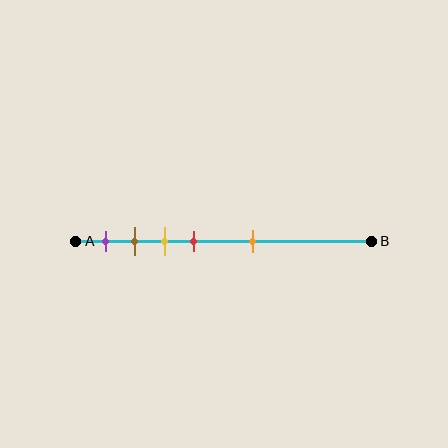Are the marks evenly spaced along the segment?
No, the marks are not evenly spaced.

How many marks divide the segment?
There are 5 marks dividing the segment.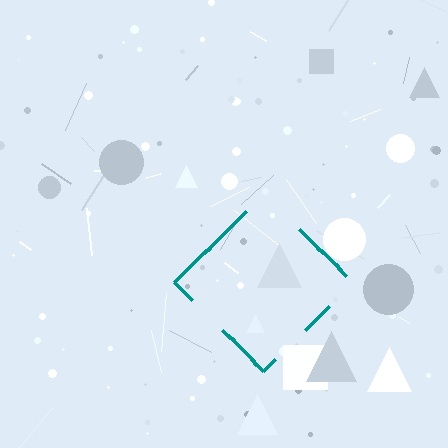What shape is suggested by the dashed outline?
The dashed outline suggests a diamond.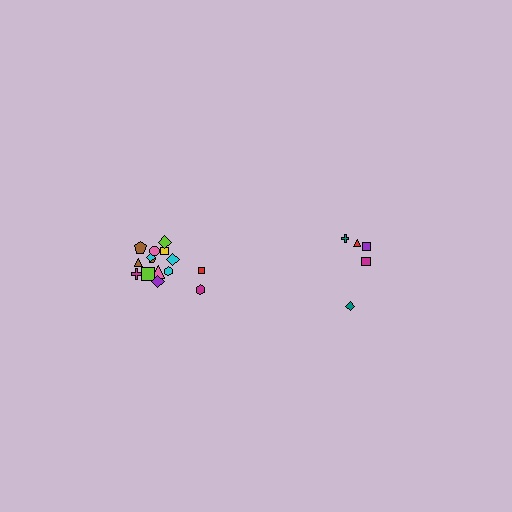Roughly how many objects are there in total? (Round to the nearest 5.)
Roughly 20 objects in total.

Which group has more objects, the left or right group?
The left group.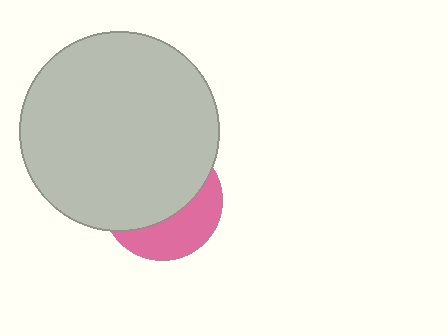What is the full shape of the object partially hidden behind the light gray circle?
The partially hidden object is a pink circle.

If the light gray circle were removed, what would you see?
You would see the complete pink circle.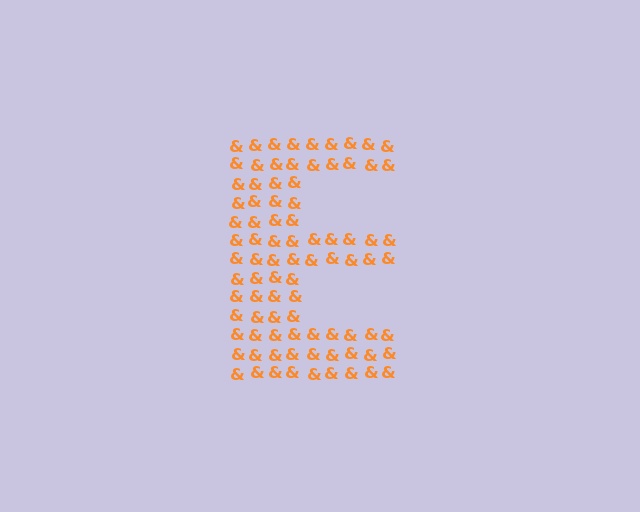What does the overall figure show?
The overall figure shows the letter E.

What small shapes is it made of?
It is made of small ampersands.